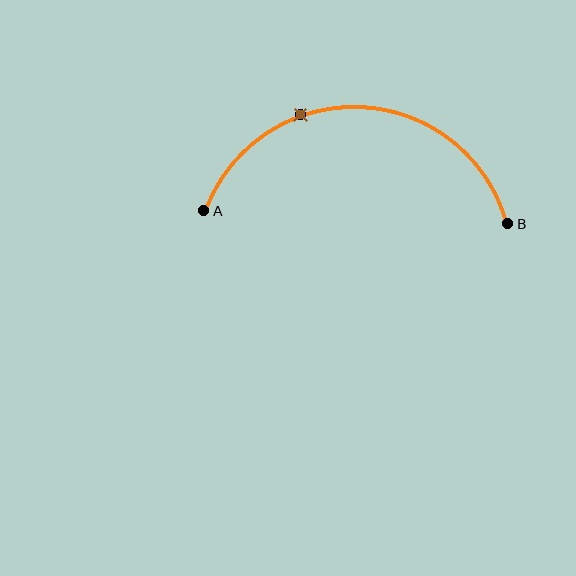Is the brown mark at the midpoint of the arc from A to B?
No. The brown mark lies on the arc but is closer to endpoint A. The arc midpoint would be at the point on the curve equidistant along the arc from both A and B.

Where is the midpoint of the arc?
The arc midpoint is the point on the curve farthest from the straight line joining A and B. It sits above that line.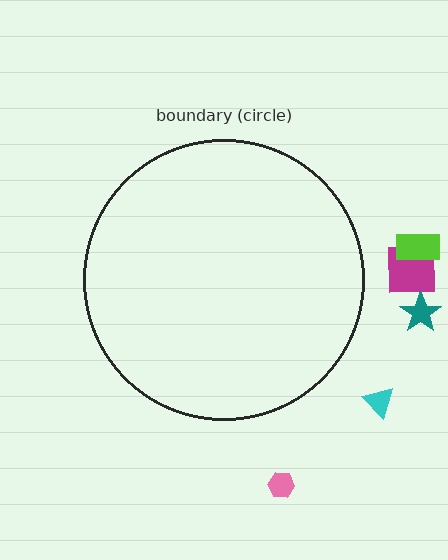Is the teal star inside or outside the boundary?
Outside.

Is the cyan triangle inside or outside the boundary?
Outside.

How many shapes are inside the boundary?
0 inside, 5 outside.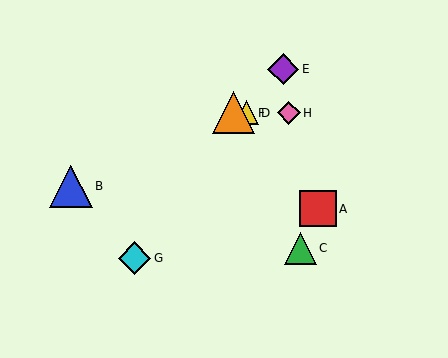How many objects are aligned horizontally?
3 objects (D, F, H) are aligned horizontally.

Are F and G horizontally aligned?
No, F is at y≈113 and G is at y≈258.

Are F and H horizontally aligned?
Yes, both are at y≈113.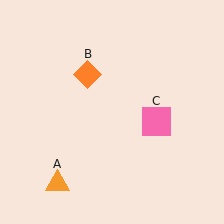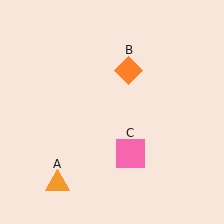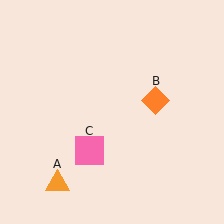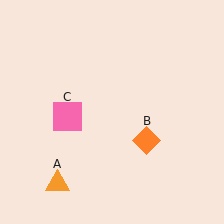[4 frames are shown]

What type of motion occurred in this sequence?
The orange diamond (object B), pink square (object C) rotated clockwise around the center of the scene.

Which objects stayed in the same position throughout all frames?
Orange triangle (object A) remained stationary.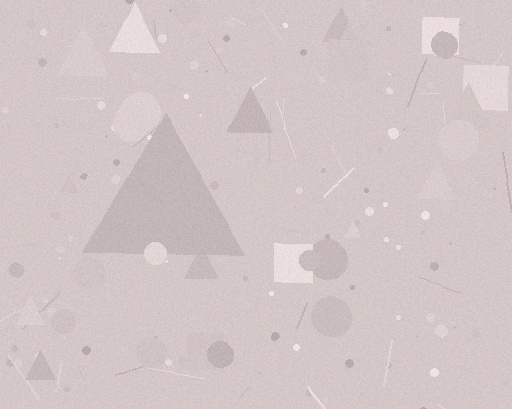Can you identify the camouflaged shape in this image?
The camouflaged shape is a triangle.